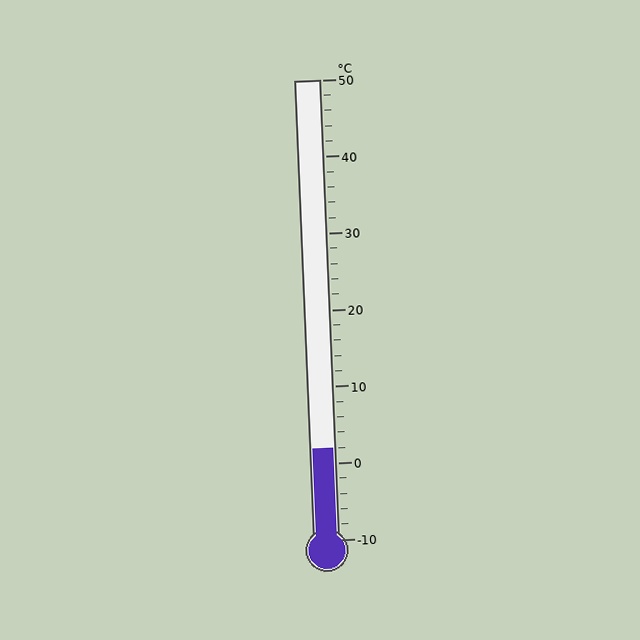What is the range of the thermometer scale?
The thermometer scale ranges from -10°C to 50°C.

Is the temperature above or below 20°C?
The temperature is below 20°C.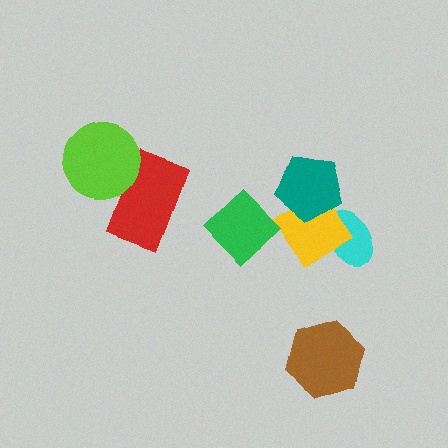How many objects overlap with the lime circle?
1 object overlaps with the lime circle.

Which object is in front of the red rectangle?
The lime circle is in front of the red rectangle.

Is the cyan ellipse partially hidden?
Yes, it is partially covered by another shape.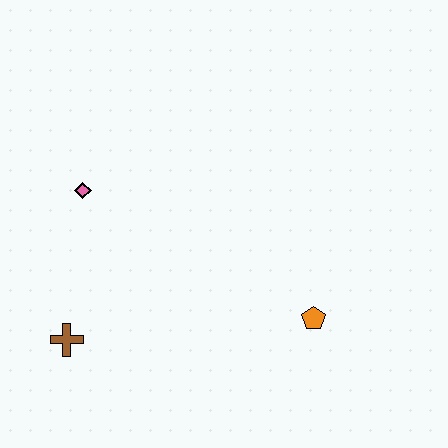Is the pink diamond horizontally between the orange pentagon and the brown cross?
Yes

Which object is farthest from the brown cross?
The orange pentagon is farthest from the brown cross.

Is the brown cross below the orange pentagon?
Yes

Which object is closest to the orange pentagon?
The brown cross is closest to the orange pentagon.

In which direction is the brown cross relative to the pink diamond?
The brown cross is below the pink diamond.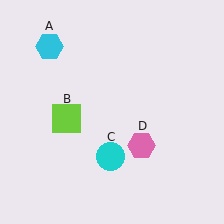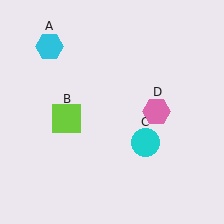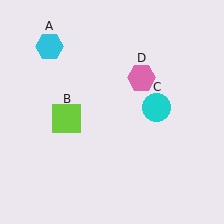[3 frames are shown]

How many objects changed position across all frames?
2 objects changed position: cyan circle (object C), pink hexagon (object D).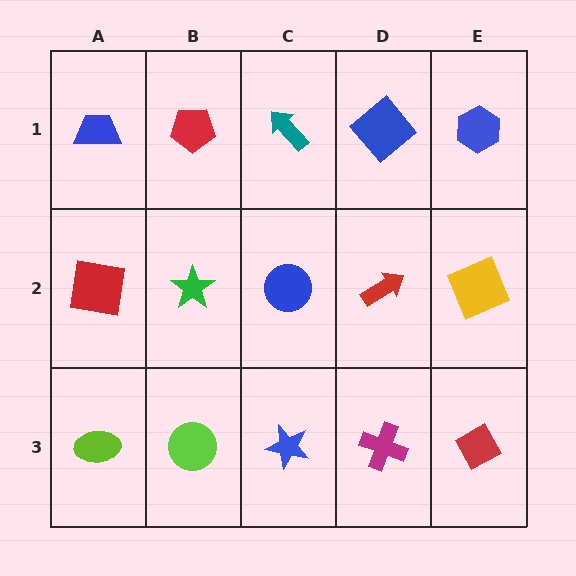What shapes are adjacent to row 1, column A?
A red square (row 2, column A), a red pentagon (row 1, column B).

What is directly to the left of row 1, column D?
A teal arrow.